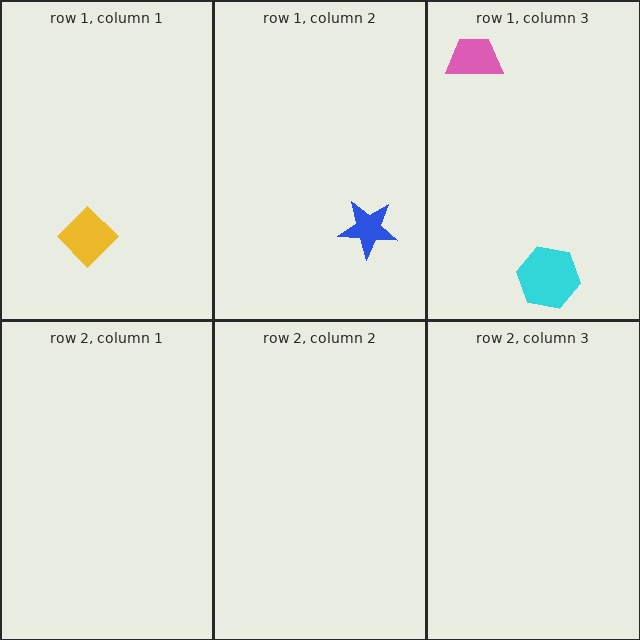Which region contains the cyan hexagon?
The row 1, column 3 region.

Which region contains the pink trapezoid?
The row 1, column 3 region.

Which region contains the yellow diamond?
The row 1, column 1 region.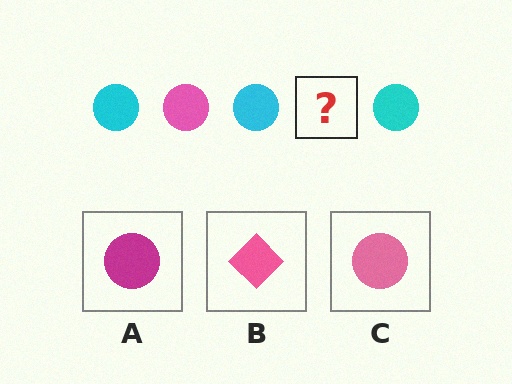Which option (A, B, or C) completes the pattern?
C.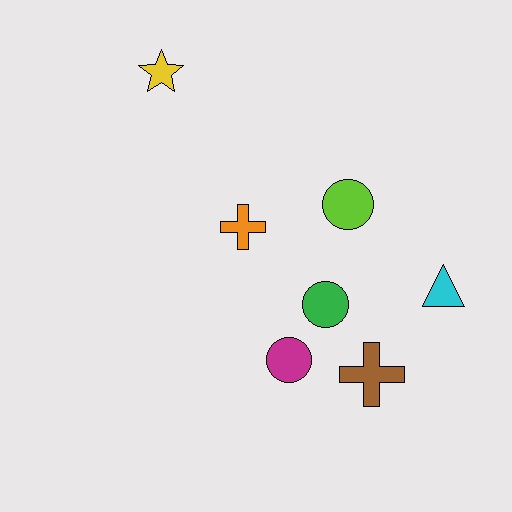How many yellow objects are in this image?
There is 1 yellow object.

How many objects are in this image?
There are 7 objects.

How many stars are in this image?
There is 1 star.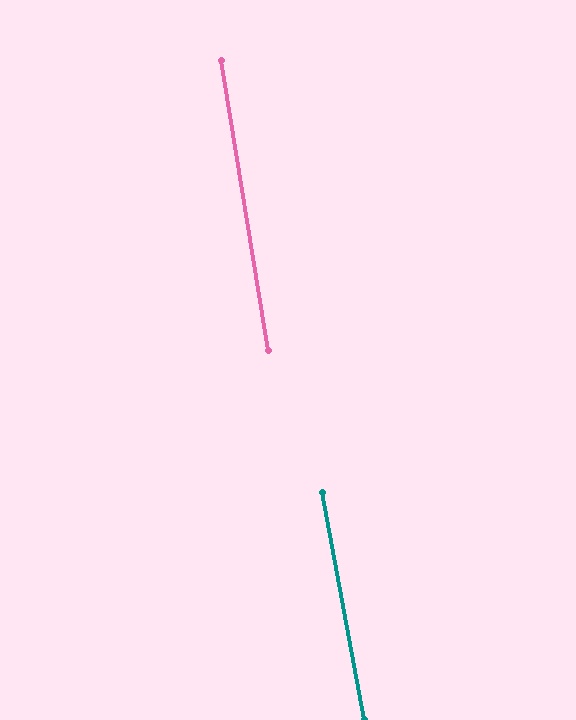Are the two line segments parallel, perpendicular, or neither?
Parallel — their directions differ by only 1.3°.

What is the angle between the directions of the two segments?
Approximately 1 degree.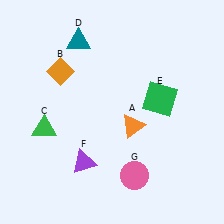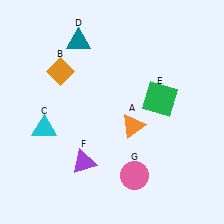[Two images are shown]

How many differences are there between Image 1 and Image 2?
There is 1 difference between the two images.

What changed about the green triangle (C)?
In Image 1, C is green. In Image 2, it changed to cyan.